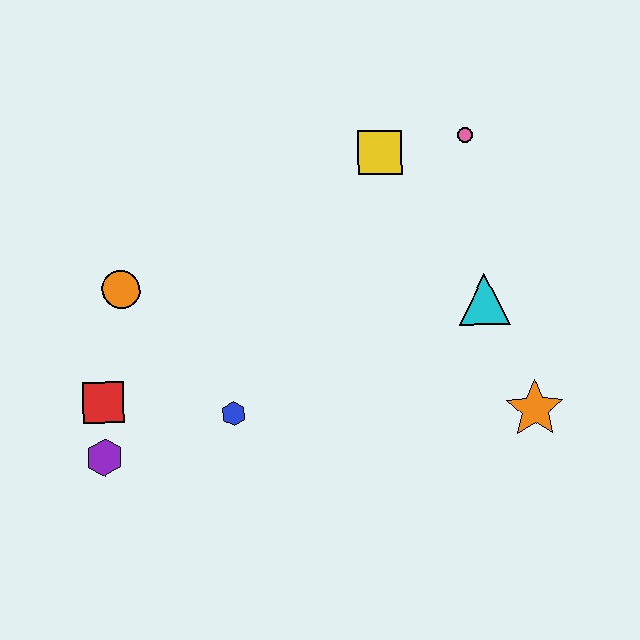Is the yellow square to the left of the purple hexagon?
No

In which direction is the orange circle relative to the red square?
The orange circle is above the red square.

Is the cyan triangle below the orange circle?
Yes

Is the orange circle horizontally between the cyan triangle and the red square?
Yes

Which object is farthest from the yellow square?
The purple hexagon is farthest from the yellow square.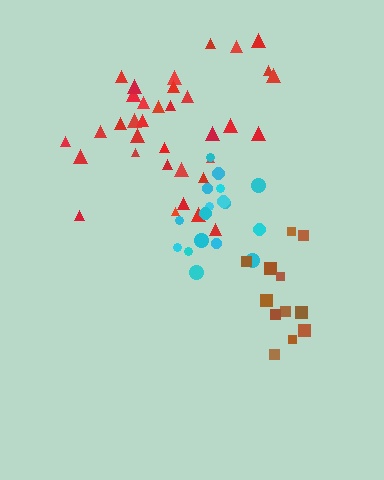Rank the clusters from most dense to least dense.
cyan, brown, red.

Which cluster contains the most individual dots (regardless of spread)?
Red (35).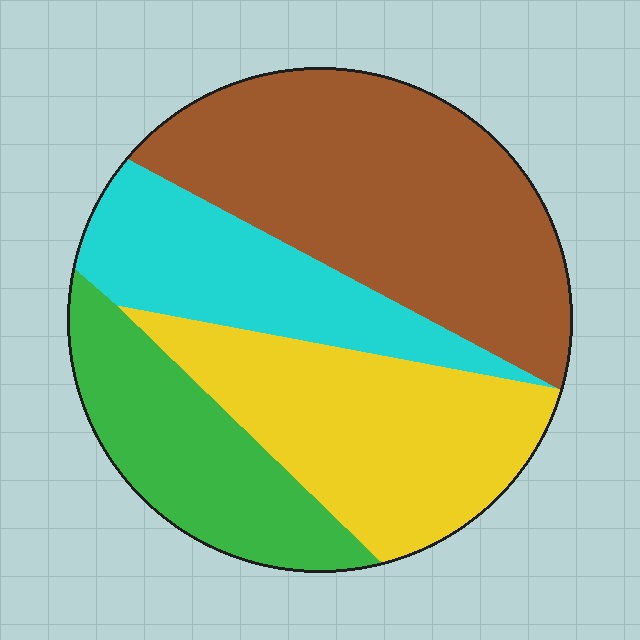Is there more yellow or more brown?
Brown.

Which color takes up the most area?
Brown, at roughly 35%.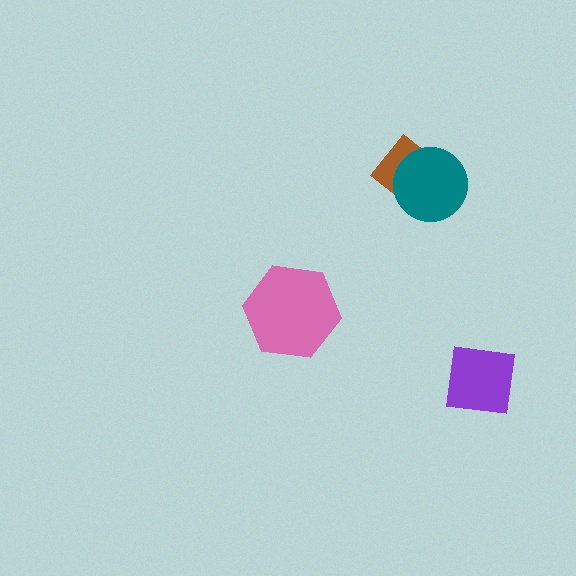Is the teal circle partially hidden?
No, no other shape covers it.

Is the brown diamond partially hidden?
Yes, it is partially covered by another shape.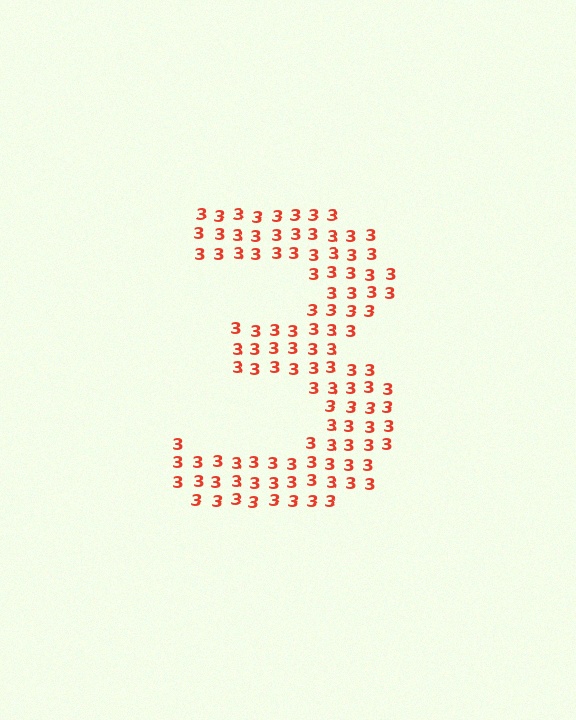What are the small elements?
The small elements are digit 3's.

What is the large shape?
The large shape is the digit 3.